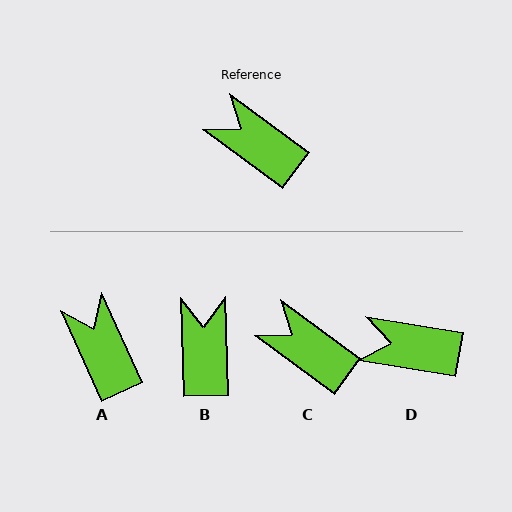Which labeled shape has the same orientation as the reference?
C.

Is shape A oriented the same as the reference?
No, it is off by about 29 degrees.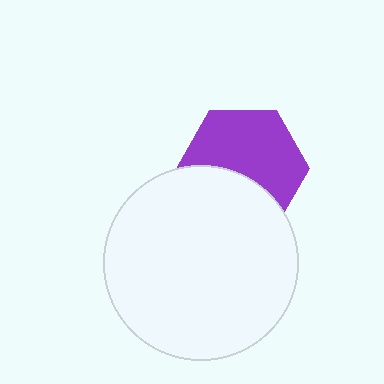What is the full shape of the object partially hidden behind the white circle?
The partially hidden object is a purple hexagon.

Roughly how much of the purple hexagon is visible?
About half of it is visible (roughly 62%).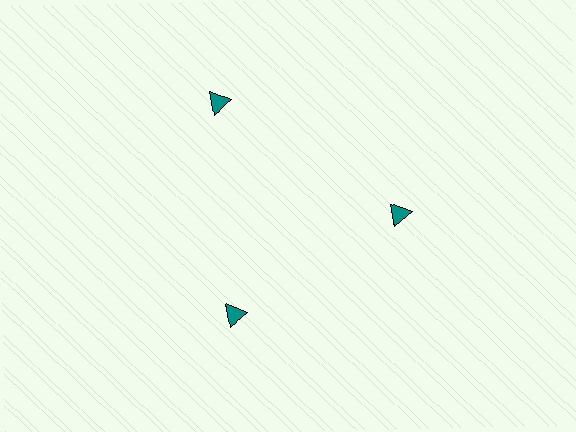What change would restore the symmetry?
The symmetry would be restored by moving it inward, back onto the ring so that all 3 triangles sit at equal angles and equal distance from the center.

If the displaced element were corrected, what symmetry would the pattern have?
It would have 3-fold rotational symmetry — the pattern would map onto itself every 120 degrees.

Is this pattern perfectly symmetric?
No. The 3 teal triangles are arranged in a ring, but one element near the 11 o'clock position is pushed outward from the center, breaking the 3-fold rotational symmetry.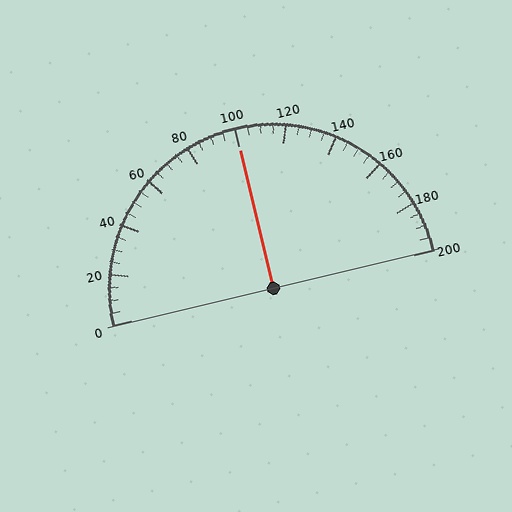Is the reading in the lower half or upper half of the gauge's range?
The reading is in the upper half of the range (0 to 200).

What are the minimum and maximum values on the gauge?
The gauge ranges from 0 to 200.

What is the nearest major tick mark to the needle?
The nearest major tick mark is 100.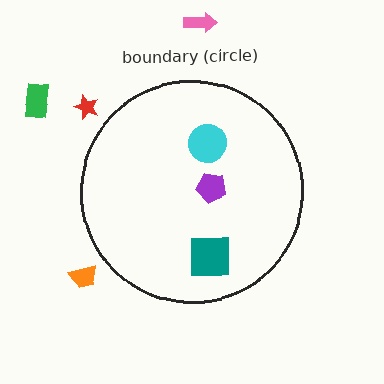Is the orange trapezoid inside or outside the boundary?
Outside.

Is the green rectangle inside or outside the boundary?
Outside.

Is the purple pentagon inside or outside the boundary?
Inside.